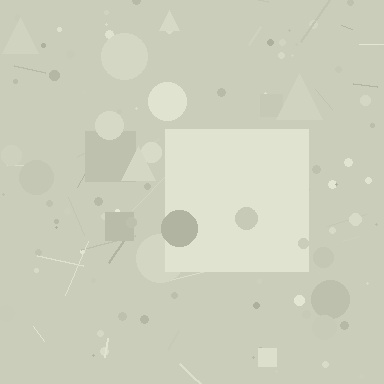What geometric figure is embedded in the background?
A square is embedded in the background.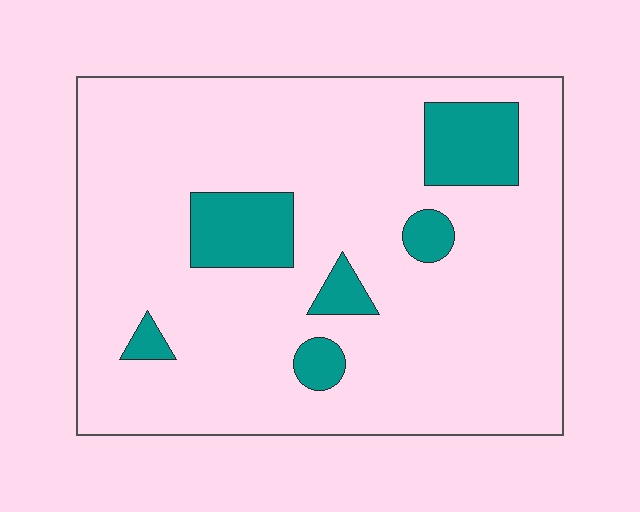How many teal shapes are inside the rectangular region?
6.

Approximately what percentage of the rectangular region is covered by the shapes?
Approximately 15%.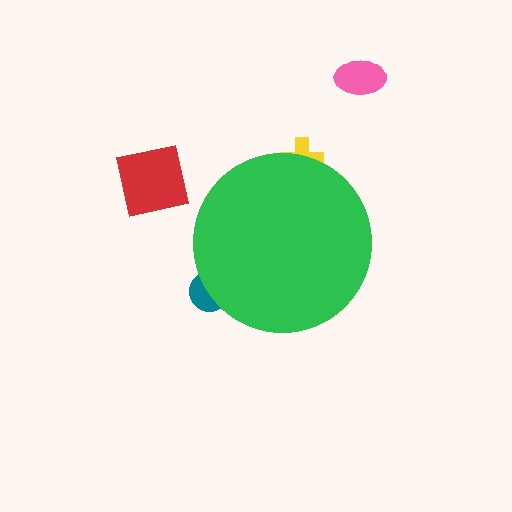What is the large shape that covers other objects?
A green circle.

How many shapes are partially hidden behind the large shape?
2 shapes are partially hidden.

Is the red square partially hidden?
No, the red square is fully visible.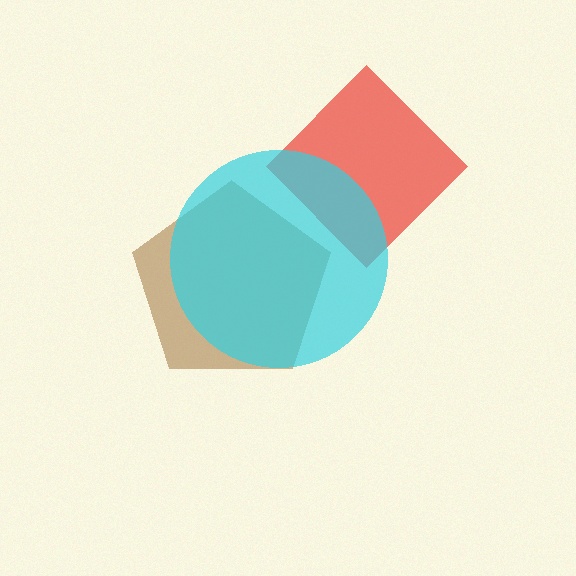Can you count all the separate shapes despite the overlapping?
Yes, there are 3 separate shapes.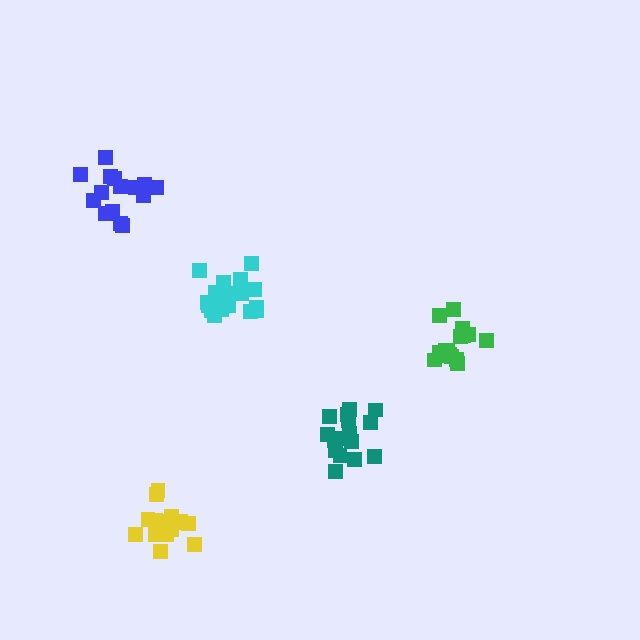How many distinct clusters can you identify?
There are 5 distinct clusters.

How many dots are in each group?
Group 1: 16 dots, Group 2: 20 dots, Group 3: 16 dots, Group 4: 16 dots, Group 5: 19 dots (87 total).